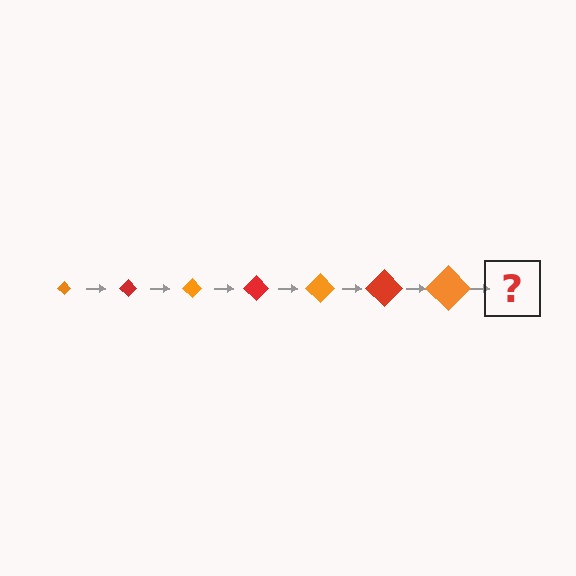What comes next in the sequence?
The next element should be a red diamond, larger than the previous one.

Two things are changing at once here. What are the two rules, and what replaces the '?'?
The two rules are that the diamond grows larger each step and the color cycles through orange and red. The '?' should be a red diamond, larger than the previous one.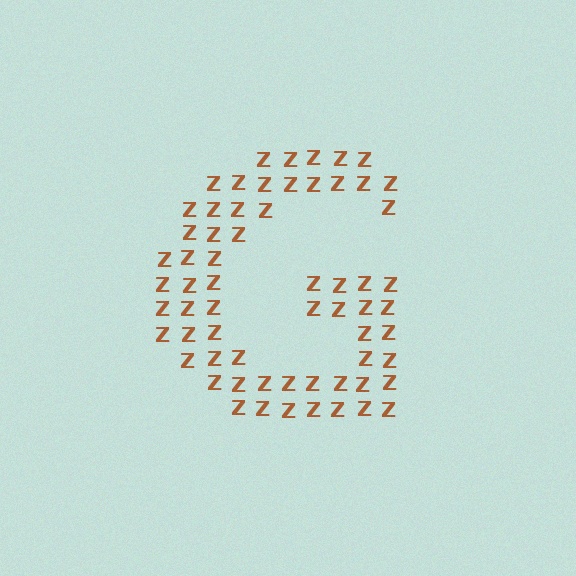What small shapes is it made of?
It is made of small letter Z's.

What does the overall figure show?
The overall figure shows the letter G.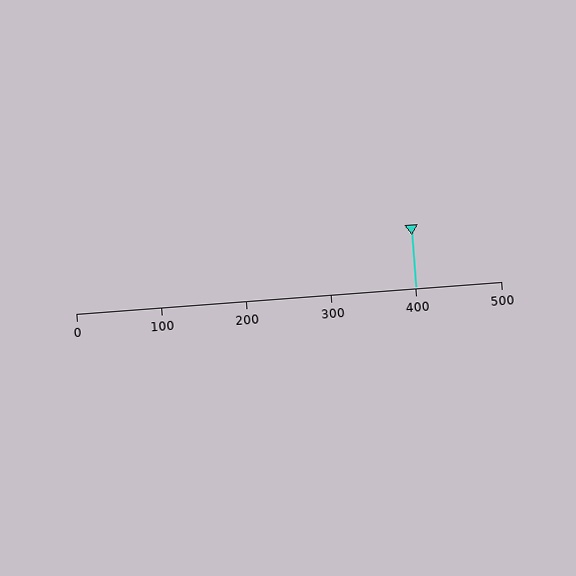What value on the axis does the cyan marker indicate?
The marker indicates approximately 400.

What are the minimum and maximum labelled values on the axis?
The axis runs from 0 to 500.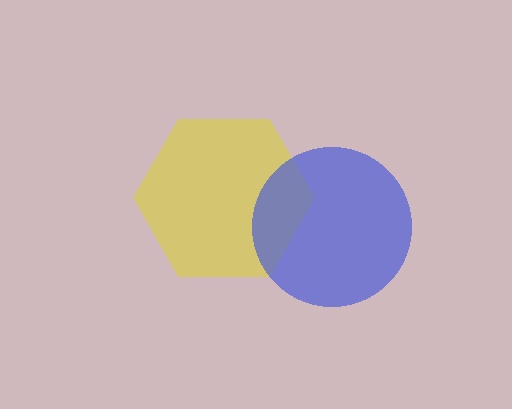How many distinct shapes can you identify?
There are 2 distinct shapes: a yellow hexagon, a blue circle.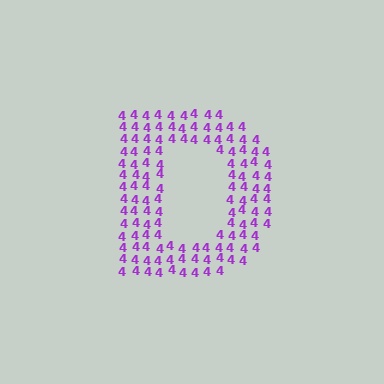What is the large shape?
The large shape is the letter D.